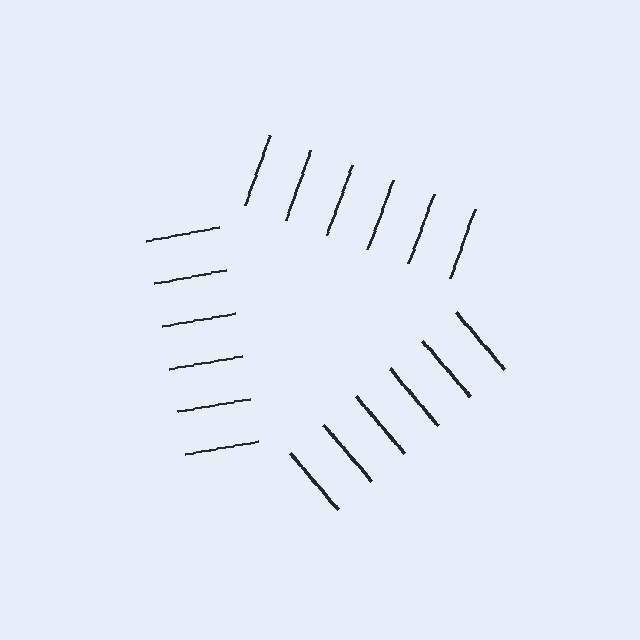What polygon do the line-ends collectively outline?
An illusory triangle — the line segments terminate on its edges but no continuous stroke is drawn.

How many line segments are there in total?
18 — 6 along each of the 3 edges.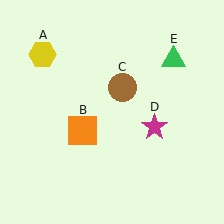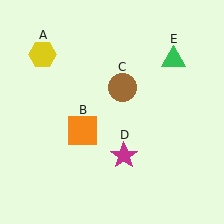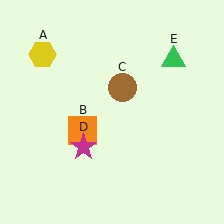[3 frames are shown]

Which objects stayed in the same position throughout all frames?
Yellow hexagon (object A) and orange square (object B) and brown circle (object C) and green triangle (object E) remained stationary.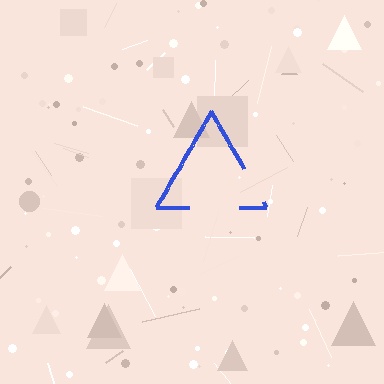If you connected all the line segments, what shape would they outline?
They would outline a triangle.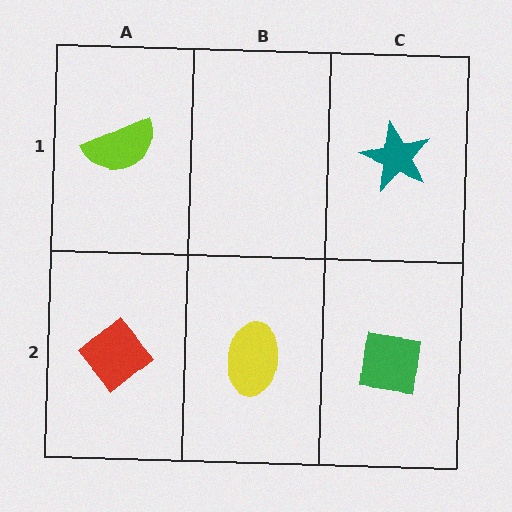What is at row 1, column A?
A lime semicircle.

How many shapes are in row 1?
2 shapes.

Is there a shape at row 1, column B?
No, that cell is empty.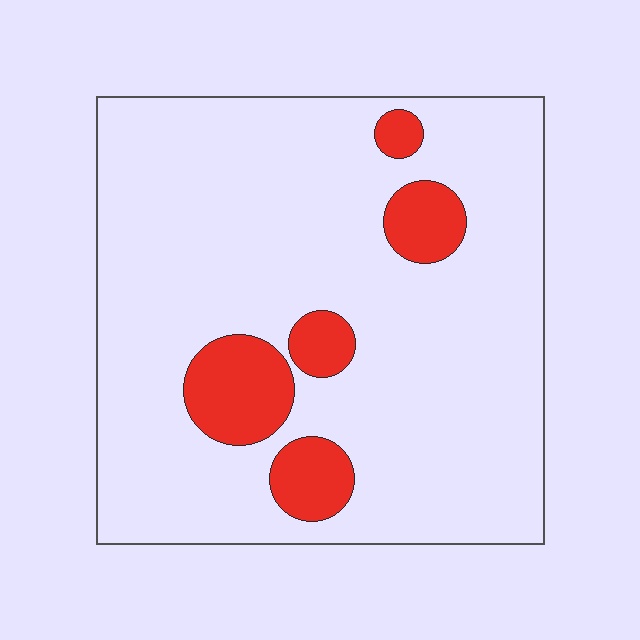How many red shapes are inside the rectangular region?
5.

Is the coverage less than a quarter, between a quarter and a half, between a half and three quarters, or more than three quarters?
Less than a quarter.